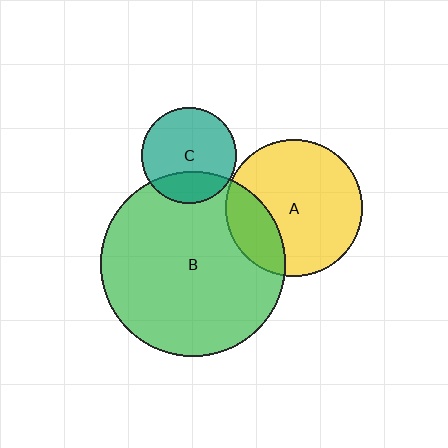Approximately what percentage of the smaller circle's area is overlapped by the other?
Approximately 25%.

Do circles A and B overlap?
Yes.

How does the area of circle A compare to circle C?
Approximately 2.1 times.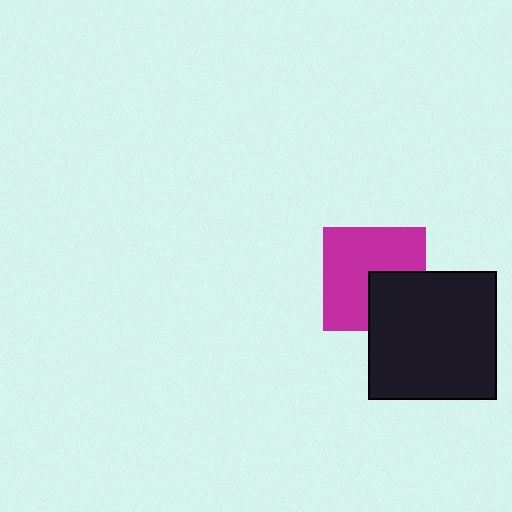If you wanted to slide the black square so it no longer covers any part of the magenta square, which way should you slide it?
Slide it toward the lower-right — that is the most direct way to separate the two shapes.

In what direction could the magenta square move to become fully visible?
The magenta square could move toward the upper-left. That would shift it out from behind the black square entirely.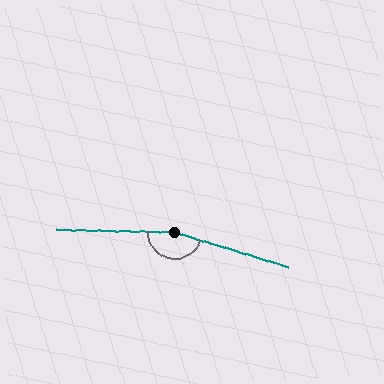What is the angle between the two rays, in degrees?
Approximately 164 degrees.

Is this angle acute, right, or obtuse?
It is obtuse.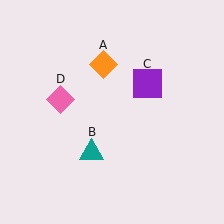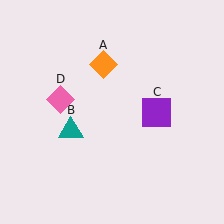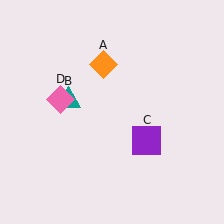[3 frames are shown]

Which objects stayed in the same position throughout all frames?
Orange diamond (object A) and pink diamond (object D) remained stationary.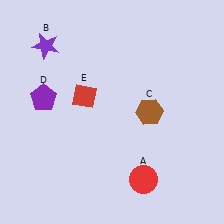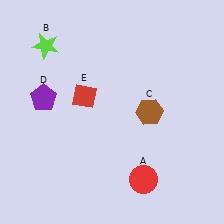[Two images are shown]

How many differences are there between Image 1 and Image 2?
There is 1 difference between the two images.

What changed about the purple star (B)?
In Image 1, B is purple. In Image 2, it changed to lime.